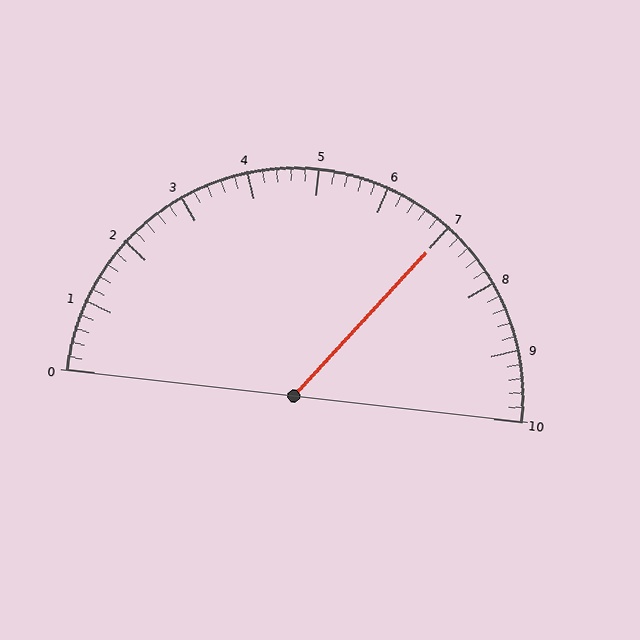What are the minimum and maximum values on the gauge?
The gauge ranges from 0 to 10.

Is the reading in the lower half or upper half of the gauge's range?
The reading is in the upper half of the range (0 to 10).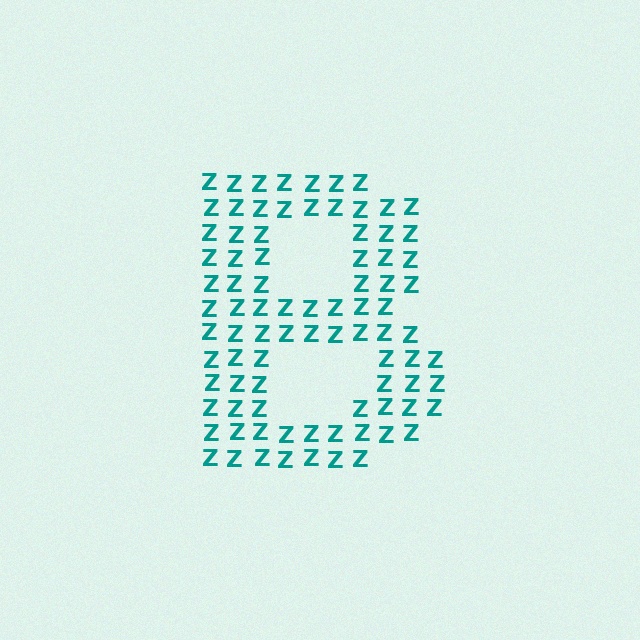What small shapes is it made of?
It is made of small letter Z's.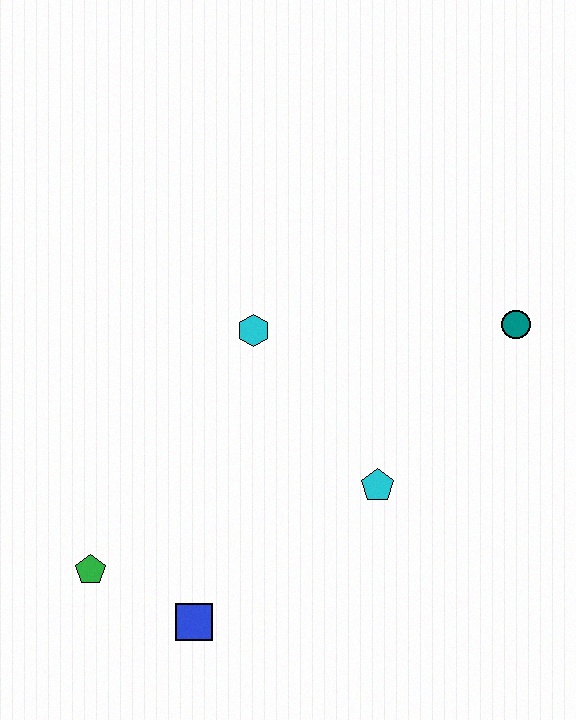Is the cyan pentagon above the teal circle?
No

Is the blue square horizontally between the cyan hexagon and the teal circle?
No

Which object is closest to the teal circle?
The cyan pentagon is closest to the teal circle.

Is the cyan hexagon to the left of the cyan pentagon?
Yes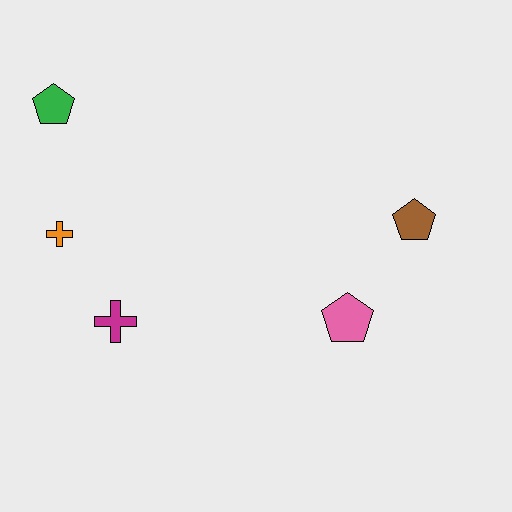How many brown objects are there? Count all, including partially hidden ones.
There is 1 brown object.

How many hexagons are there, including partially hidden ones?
There are no hexagons.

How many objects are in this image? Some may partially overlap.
There are 5 objects.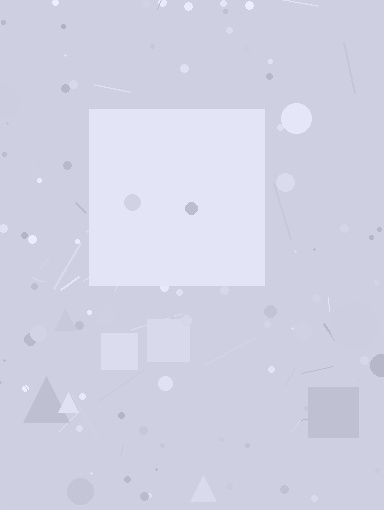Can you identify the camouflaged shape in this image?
The camouflaged shape is a square.